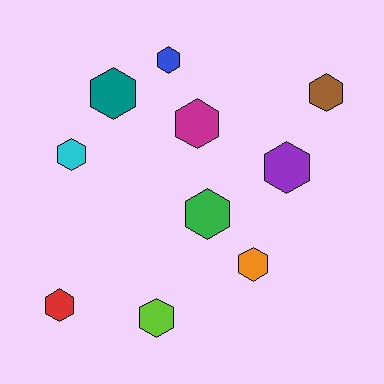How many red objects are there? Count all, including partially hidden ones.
There is 1 red object.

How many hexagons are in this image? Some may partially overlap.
There are 10 hexagons.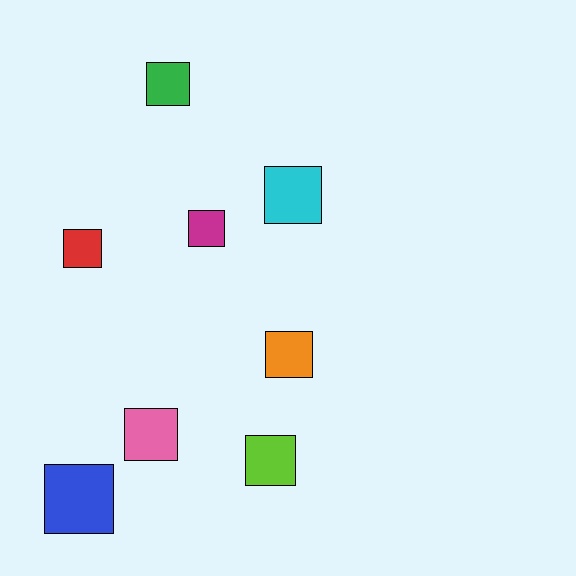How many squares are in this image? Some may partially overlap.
There are 8 squares.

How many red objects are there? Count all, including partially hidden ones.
There is 1 red object.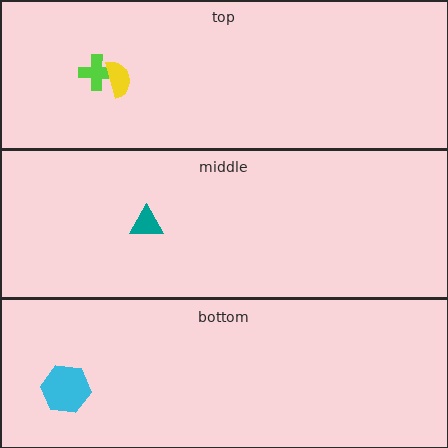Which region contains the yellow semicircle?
The top region.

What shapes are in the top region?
The lime cross, the yellow semicircle.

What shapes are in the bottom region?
The cyan hexagon.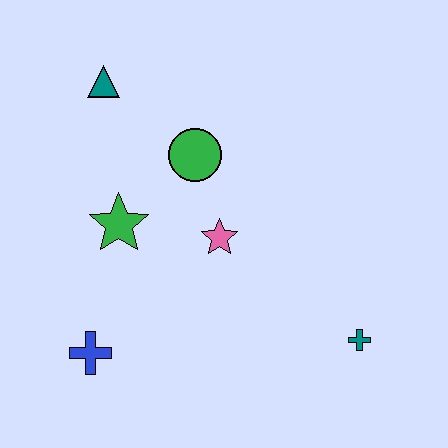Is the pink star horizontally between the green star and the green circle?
No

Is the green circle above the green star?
Yes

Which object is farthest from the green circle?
The teal cross is farthest from the green circle.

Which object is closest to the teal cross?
The pink star is closest to the teal cross.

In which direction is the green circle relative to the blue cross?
The green circle is above the blue cross.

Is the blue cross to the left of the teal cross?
Yes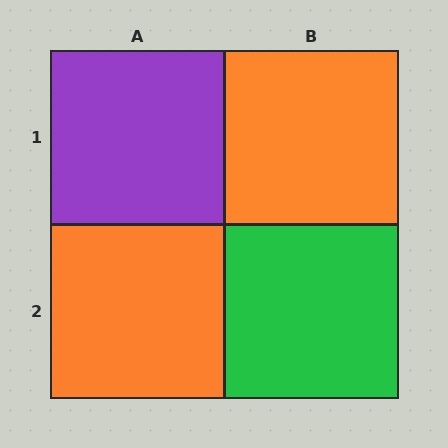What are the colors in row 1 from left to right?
Purple, orange.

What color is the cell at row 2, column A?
Orange.